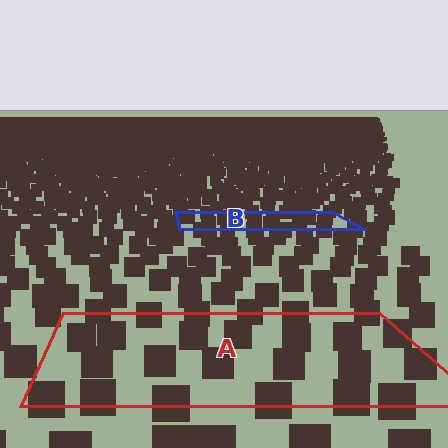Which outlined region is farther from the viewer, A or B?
Region B is farther from the viewer — the texture elements inside it appear smaller and more densely packed.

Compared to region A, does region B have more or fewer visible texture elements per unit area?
Region B has more texture elements per unit area — they are packed more densely because it is farther away.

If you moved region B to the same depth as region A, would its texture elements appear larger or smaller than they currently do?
They would appear larger. At a closer depth, the same texture elements are projected at a bigger on-screen size.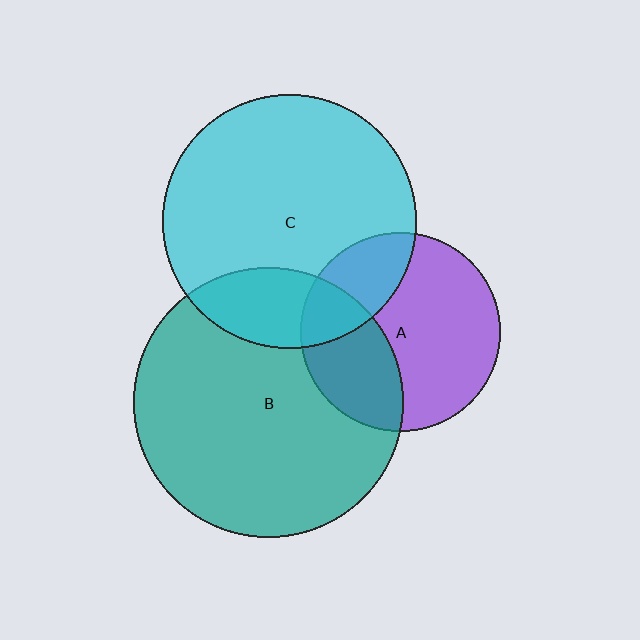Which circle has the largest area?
Circle B (teal).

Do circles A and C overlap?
Yes.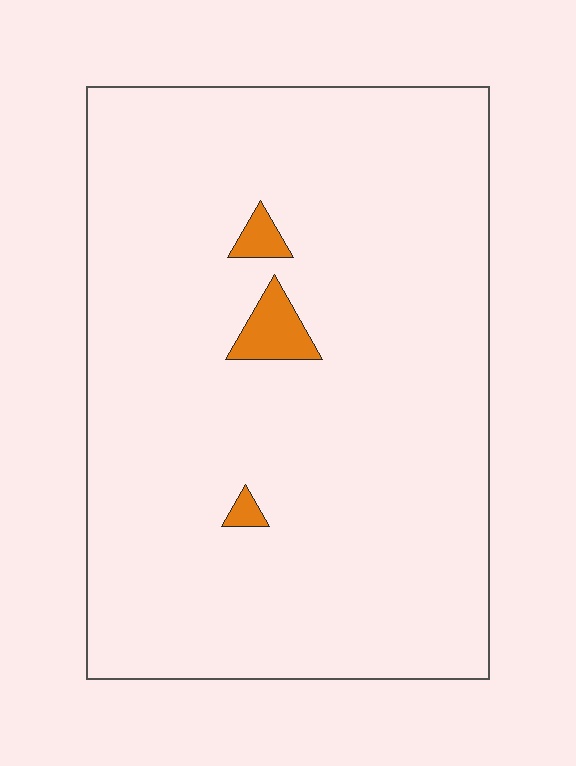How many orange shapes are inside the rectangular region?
3.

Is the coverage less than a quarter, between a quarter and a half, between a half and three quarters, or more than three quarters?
Less than a quarter.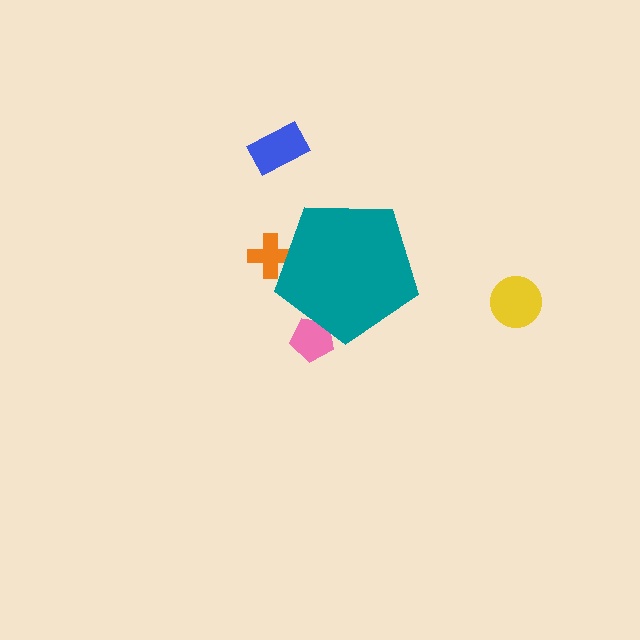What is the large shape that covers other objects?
A teal pentagon.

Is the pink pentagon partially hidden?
Yes, the pink pentagon is partially hidden behind the teal pentagon.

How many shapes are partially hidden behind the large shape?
2 shapes are partially hidden.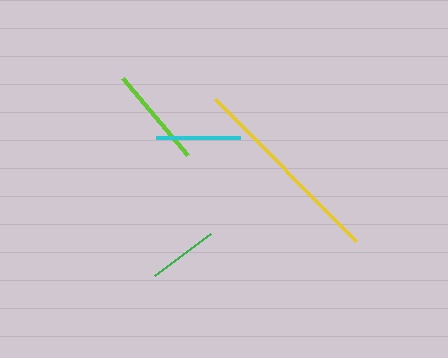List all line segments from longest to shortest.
From longest to shortest: yellow, lime, cyan, green.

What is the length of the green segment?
The green segment is approximately 70 pixels long.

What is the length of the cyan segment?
The cyan segment is approximately 84 pixels long.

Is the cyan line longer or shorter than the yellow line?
The yellow line is longer than the cyan line.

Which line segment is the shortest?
The green line is the shortest at approximately 70 pixels.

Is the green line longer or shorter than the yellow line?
The yellow line is longer than the green line.